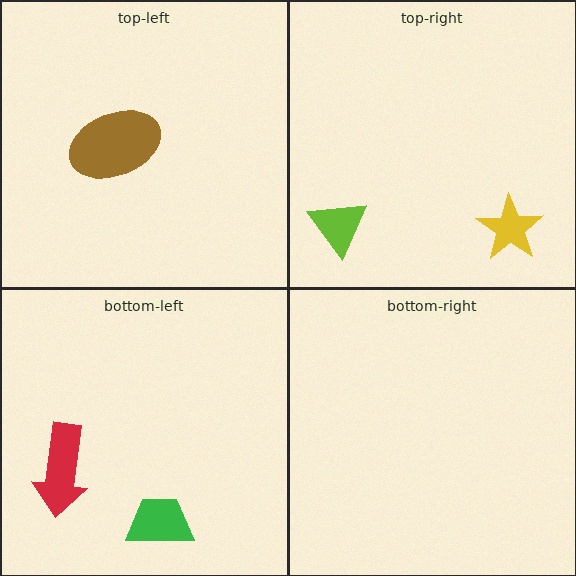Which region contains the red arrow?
The bottom-left region.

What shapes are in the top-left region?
The brown ellipse.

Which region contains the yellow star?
The top-right region.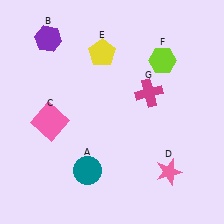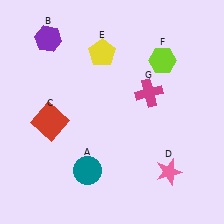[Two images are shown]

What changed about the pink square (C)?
In Image 1, C is pink. In Image 2, it changed to red.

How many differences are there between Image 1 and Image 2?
There is 1 difference between the two images.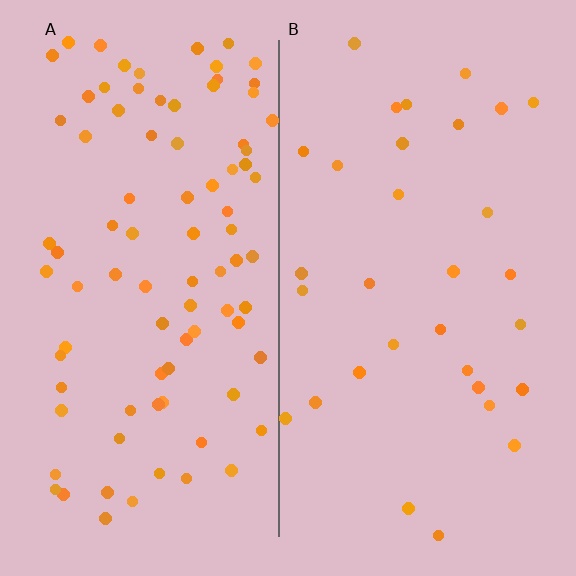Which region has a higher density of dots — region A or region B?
A (the left).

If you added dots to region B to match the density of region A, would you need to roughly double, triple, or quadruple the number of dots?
Approximately triple.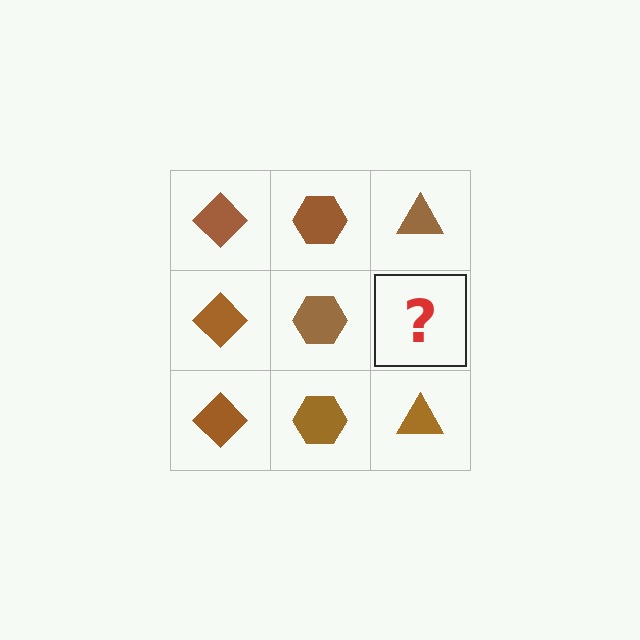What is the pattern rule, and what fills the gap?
The rule is that each column has a consistent shape. The gap should be filled with a brown triangle.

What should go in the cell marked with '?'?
The missing cell should contain a brown triangle.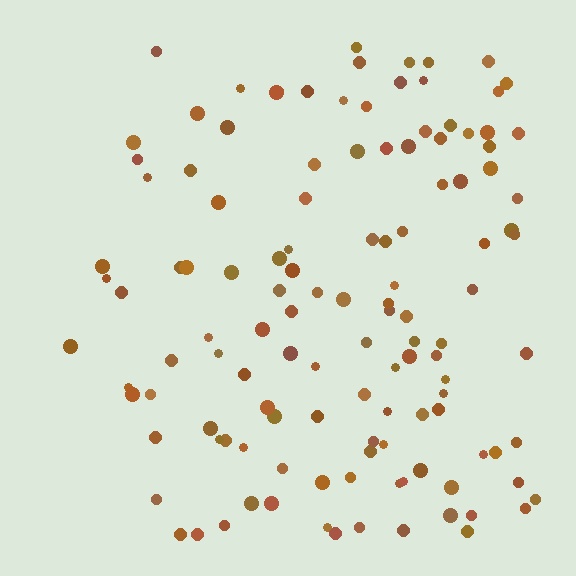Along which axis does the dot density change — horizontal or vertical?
Horizontal.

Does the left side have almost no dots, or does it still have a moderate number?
Still a moderate number, just noticeably fewer than the right.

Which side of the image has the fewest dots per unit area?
The left.